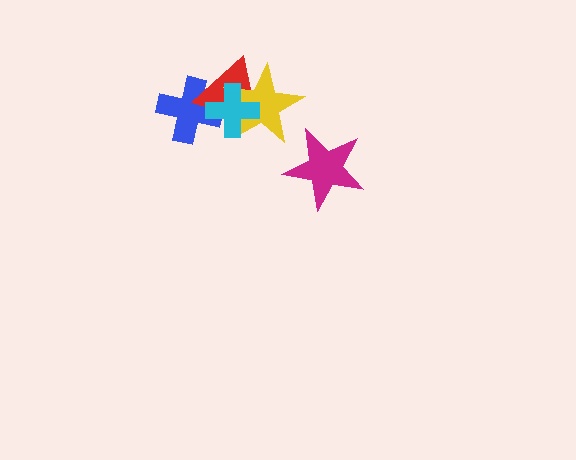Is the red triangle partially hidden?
Yes, it is partially covered by another shape.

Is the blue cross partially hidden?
Yes, it is partially covered by another shape.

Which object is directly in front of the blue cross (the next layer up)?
The red triangle is directly in front of the blue cross.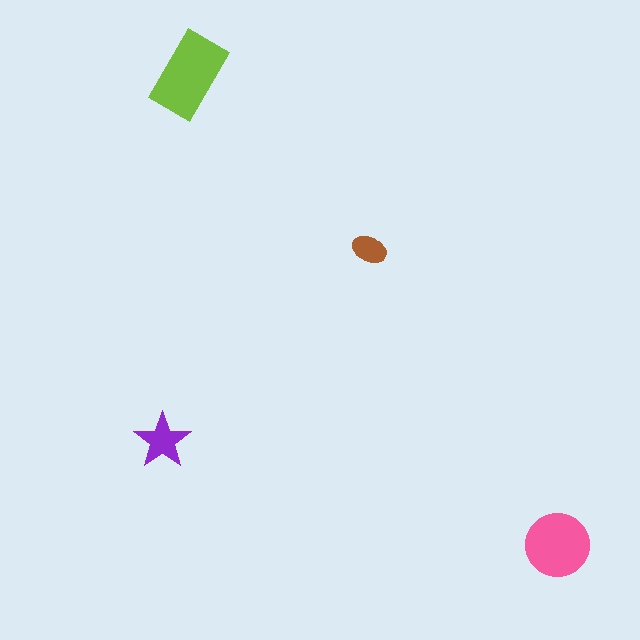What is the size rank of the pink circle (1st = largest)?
2nd.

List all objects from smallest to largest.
The brown ellipse, the purple star, the pink circle, the lime rectangle.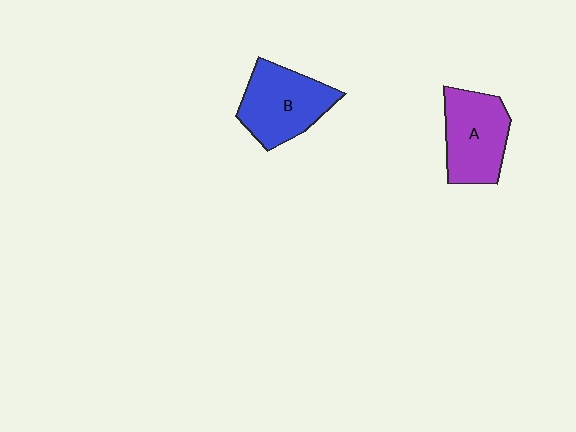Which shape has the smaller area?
Shape A (purple).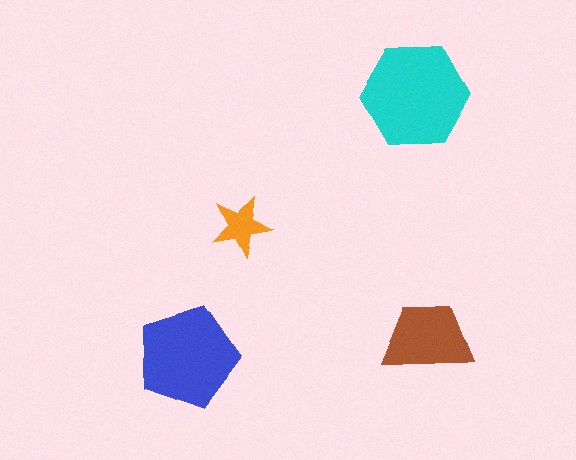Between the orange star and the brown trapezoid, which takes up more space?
The brown trapezoid.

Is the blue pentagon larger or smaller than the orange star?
Larger.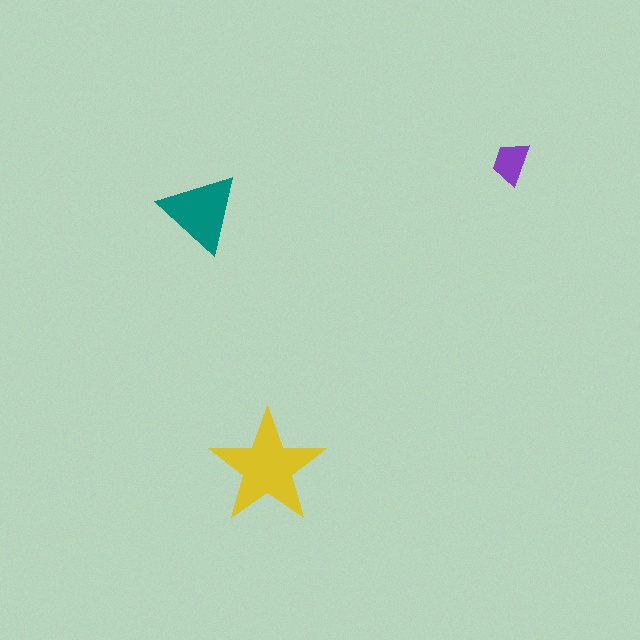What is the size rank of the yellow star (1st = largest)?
1st.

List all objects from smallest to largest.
The purple trapezoid, the teal triangle, the yellow star.